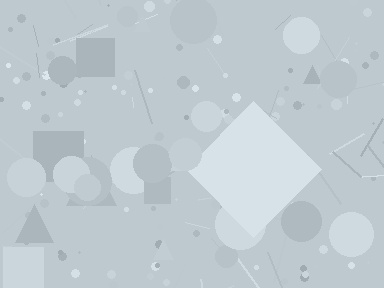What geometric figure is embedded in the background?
A diamond is embedded in the background.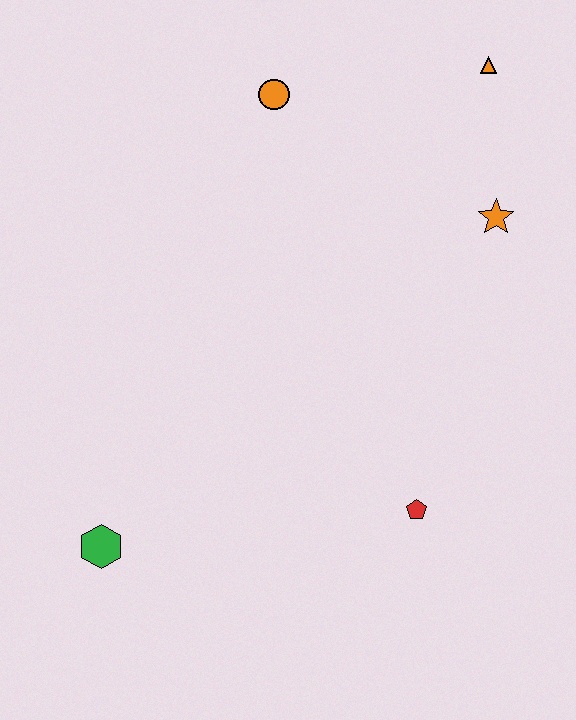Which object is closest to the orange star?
The orange triangle is closest to the orange star.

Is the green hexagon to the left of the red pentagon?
Yes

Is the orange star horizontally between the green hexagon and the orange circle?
No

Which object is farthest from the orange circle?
The green hexagon is farthest from the orange circle.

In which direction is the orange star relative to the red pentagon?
The orange star is above the red pentagon.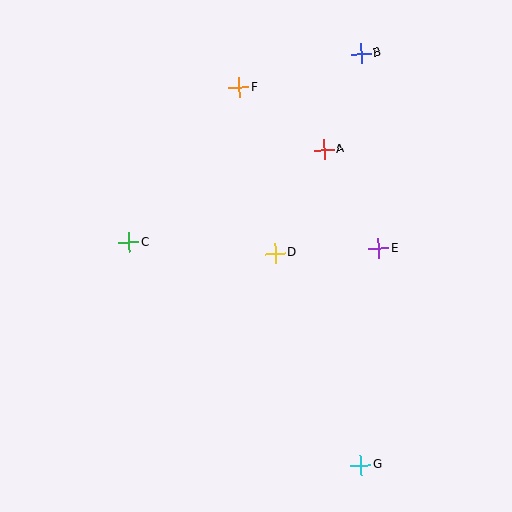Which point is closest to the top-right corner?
Point B is closest to the top-right corner.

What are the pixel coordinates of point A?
Point A is at (324, 150).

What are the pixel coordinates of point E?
Point E is at (378, 249).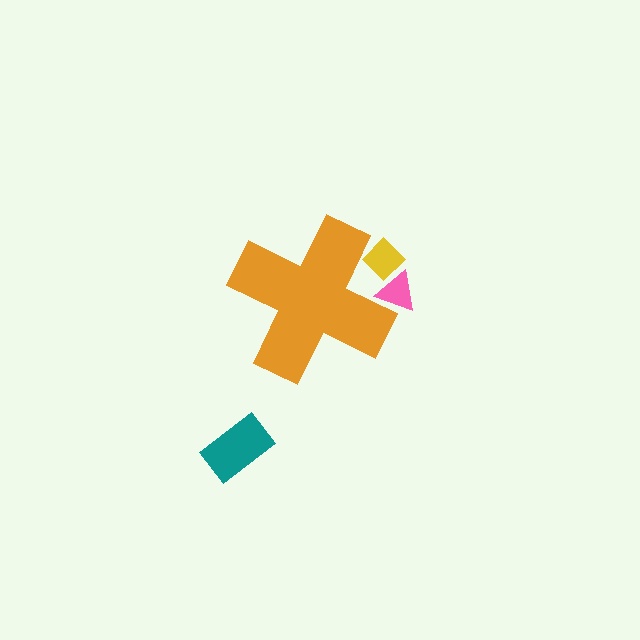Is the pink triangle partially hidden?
Yes, the pink triangle is partially hidden behind the orange cross.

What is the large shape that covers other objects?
An orange cross.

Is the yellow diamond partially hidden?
Yes, the yellow diamond is partially hidden behind the orange cross.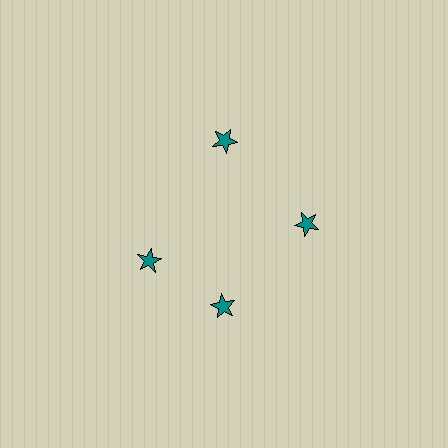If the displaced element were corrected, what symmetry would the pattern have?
It would have 4-fold rotational symmetry — the pattern would map onto itself every 90 degrees.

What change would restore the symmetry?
The symmetry would be restored by rotating it back into even spacing with its neighbors so that all 4 stars sit at equal angles and equal distance from the center.